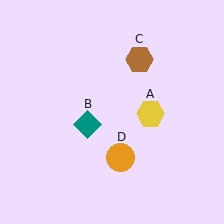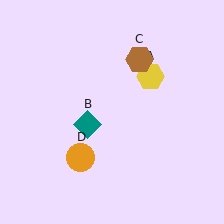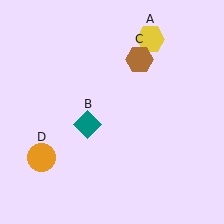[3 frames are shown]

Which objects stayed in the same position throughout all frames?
Teal diamond (object B) and brown hexagon (object C) remained stationary.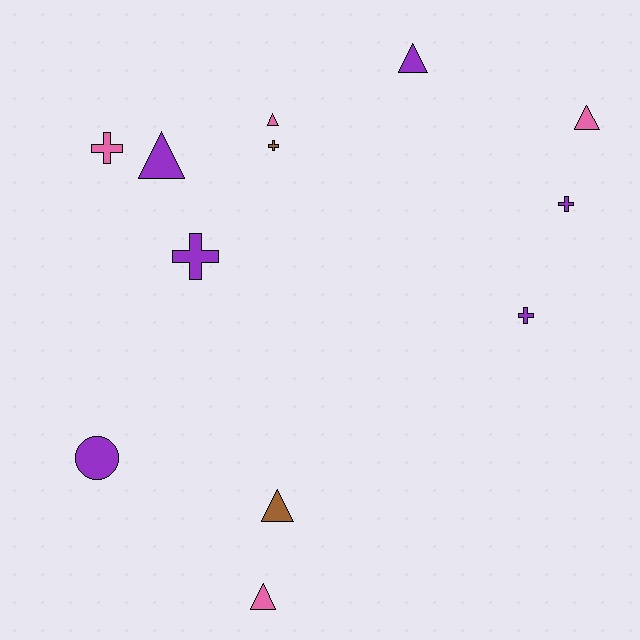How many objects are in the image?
There are 12 objects.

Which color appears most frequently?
Purple, with 6 objects.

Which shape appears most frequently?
Triangle, with 6 objects.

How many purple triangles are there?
There are 2 purple triangles.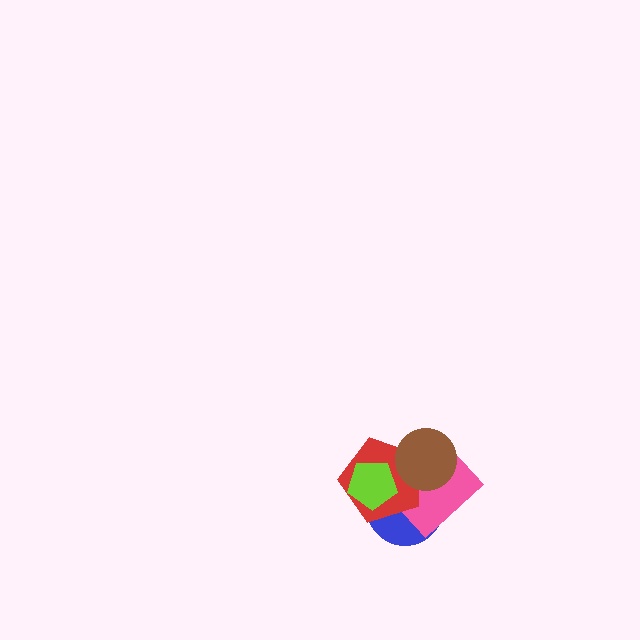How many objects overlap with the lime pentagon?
2 objects overlap with the lime pentagon.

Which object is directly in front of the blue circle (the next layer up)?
The pink rectangle is directly in front of the blue circle.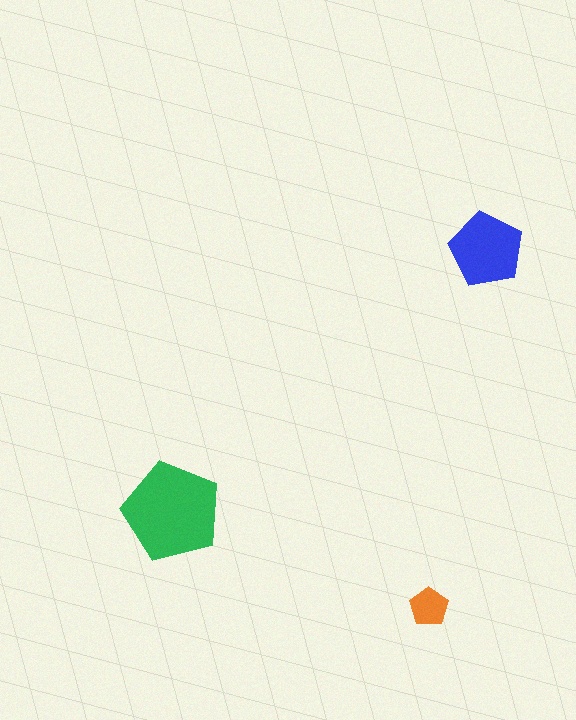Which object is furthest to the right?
The blue pentagon is rightmost.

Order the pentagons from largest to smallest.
the green one, the blue one, the orange one.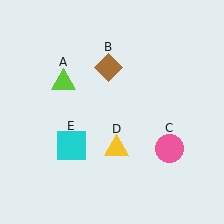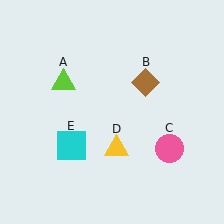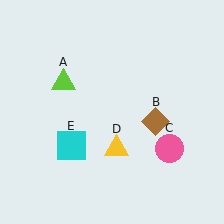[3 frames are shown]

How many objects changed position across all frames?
1 object changed position: brown diamond (object B).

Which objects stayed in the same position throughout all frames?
Lime triangle (object A) and pink circle (object C) and yellow triangle (object D) and cyan square (object E) remained stationary.